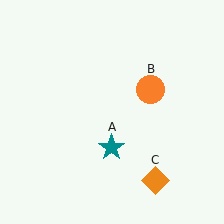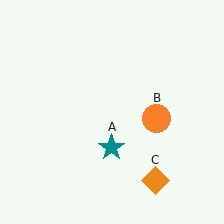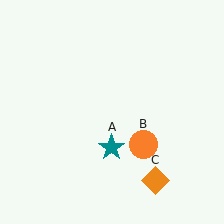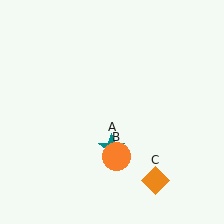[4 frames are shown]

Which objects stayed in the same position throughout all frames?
Teal star (object A) and orange diamond (object C) remained stationary.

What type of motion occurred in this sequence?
The orange circle (object B) rotated clockwise around the center of the scene.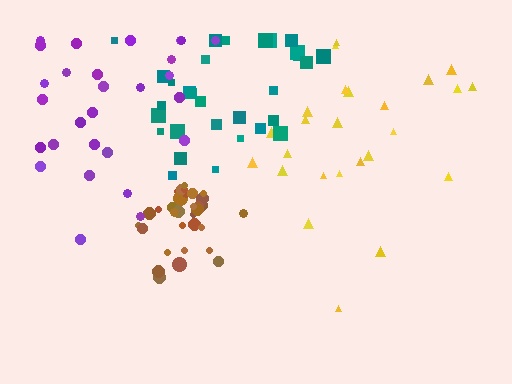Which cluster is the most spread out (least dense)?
Yellow.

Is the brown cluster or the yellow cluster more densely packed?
Brown.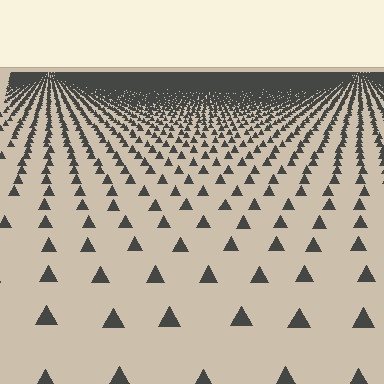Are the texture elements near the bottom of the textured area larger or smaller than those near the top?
Larger. Near the bottom, elements are closer to the viewer and appear at a bigger on-screen size.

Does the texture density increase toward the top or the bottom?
Density increases toward the top.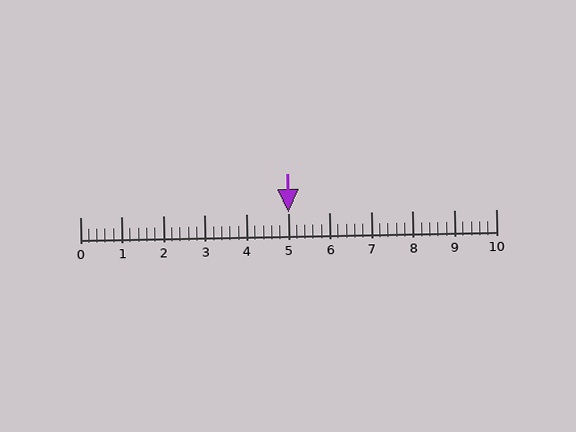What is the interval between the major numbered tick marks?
The major tick marks are spaced 1 units apart.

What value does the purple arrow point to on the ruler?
The purple arrow points to approximately 5.0.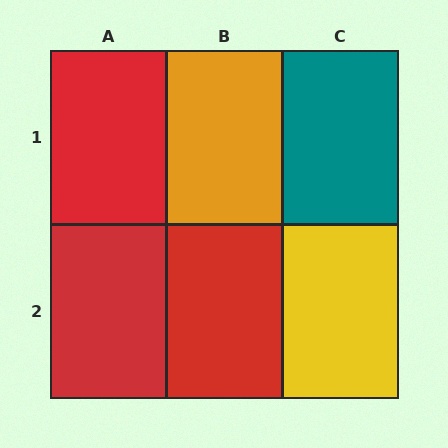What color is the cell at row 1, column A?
Red.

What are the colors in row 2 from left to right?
Red, red, yellow.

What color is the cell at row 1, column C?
Teal.